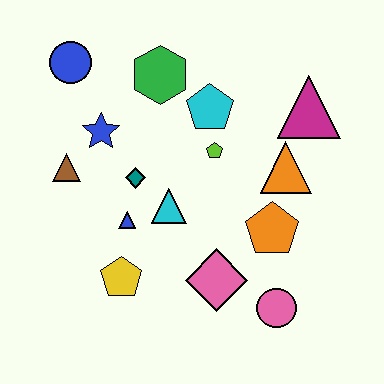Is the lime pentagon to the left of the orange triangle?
Yes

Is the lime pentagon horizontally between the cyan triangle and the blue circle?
No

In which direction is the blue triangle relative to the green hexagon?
The blue triangle is below the green hexagon.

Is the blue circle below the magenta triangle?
No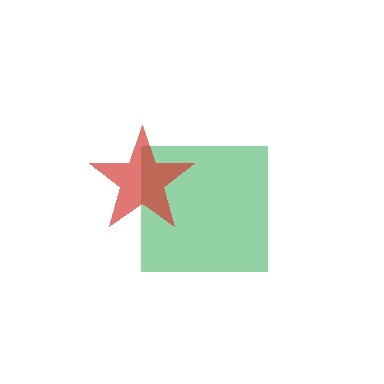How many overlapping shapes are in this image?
There are 2 overlapping shapes in the image.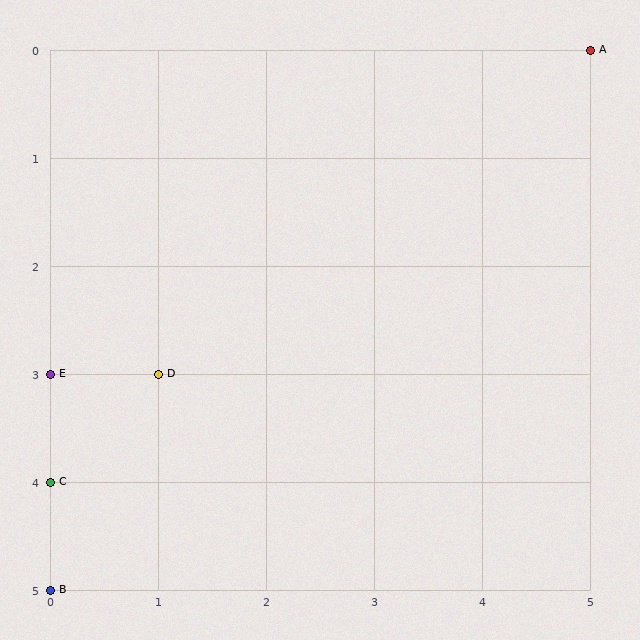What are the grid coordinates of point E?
Point E is at grid coordinates (0, 3).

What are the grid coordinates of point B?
Point B is at grid coordinates (0, 5).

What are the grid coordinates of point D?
Point D is at grid coordinates (1, 3).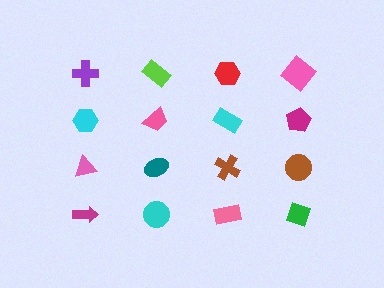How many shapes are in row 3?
4 shapes.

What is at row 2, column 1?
A cyan hexagon.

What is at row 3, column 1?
A pink triangle.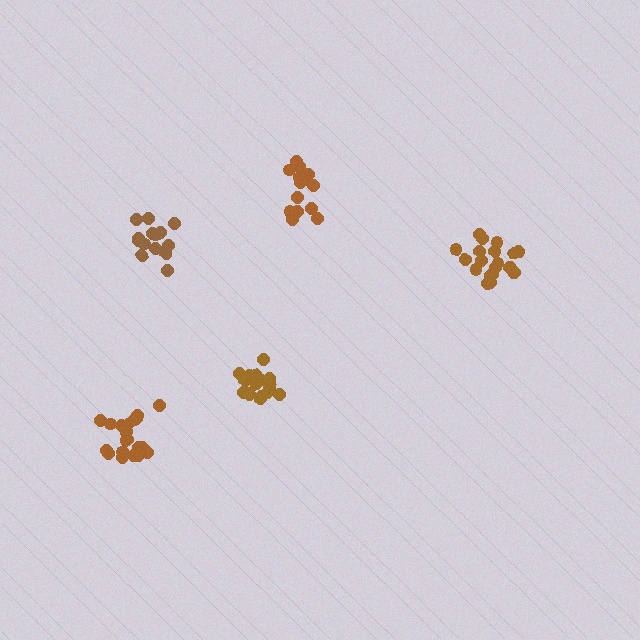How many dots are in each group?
Group 1: 15 dots, Group 2: 17 dots, Group 3: 19 dots, Group 4: 15 dots, Group 5: 20 dots (86 total).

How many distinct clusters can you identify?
There are 5 distinct clusters.